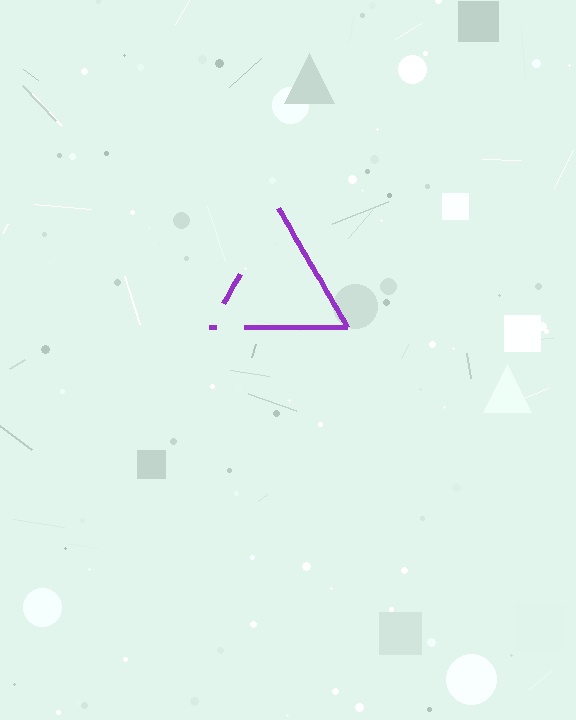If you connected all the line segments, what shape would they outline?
They would outline a triangle.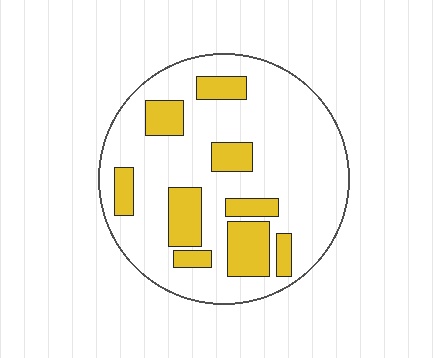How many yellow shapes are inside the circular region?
9.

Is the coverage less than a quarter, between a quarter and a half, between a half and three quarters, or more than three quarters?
Less than a quarter.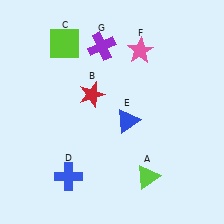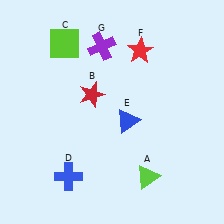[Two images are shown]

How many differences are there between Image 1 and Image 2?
There is 1 difference between the two images.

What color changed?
The star (F) changed from pink in Image 1 to red in Image 2.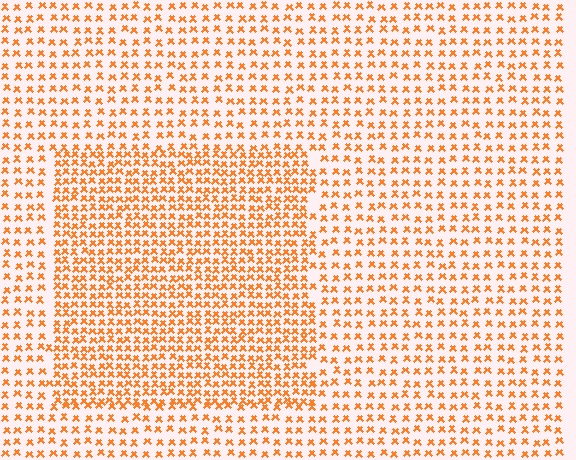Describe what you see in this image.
The image contains small orange elements arranged at two different densities. A rectangle-shaped region is visible where the elements are more densely packed than the surrounding area.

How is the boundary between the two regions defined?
The boundary is defined by a change in element density (approximately 1.8x ratio). All elements are the same color, size, and shape.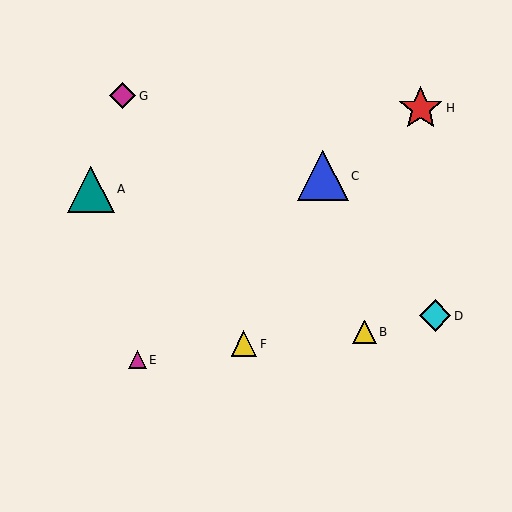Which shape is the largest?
The blue triangle (labeled C) is the largest.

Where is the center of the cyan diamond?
The center of the cyan diamond is at (435, 316).